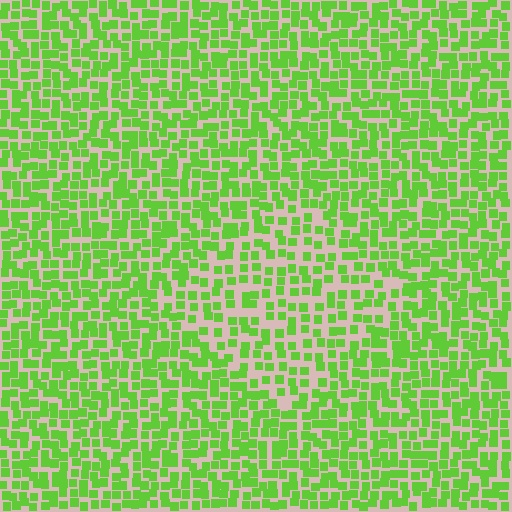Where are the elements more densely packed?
The elements are more densely packed outside the diamond boundary.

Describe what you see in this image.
The image contains small lime elements arranged at two different densities. A diamond-shaped region is visible where the elements are less densely packed than the surrounding area.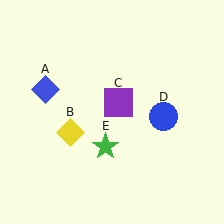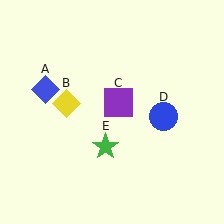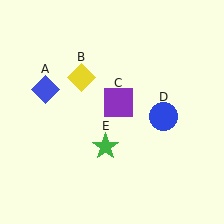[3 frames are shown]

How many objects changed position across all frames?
1 object changed position: yellow diamond (object B).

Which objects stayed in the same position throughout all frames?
Blue diamond (object A) and purple square (object C) and blue circle (object D) and green star (object E) remained stationary.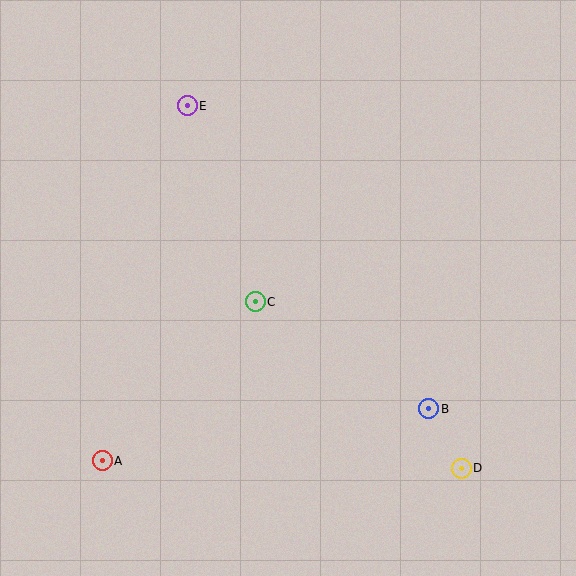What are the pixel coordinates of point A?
Point A is at (102, 461).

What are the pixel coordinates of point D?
Point D is at (461, 468).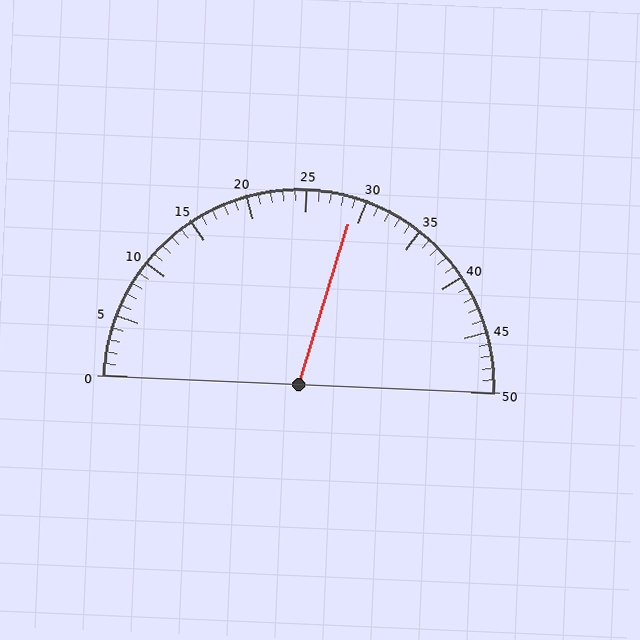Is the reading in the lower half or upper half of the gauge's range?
The reading is in the upper half of the range (0 to 50).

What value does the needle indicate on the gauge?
The needle indicates approximately 29.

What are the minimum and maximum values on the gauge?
The gauge ranges from 0 to 50.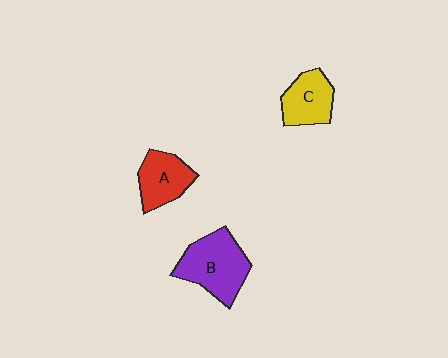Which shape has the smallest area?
Shape C (yellow).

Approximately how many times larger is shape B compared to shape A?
Approximately 1.5 times.